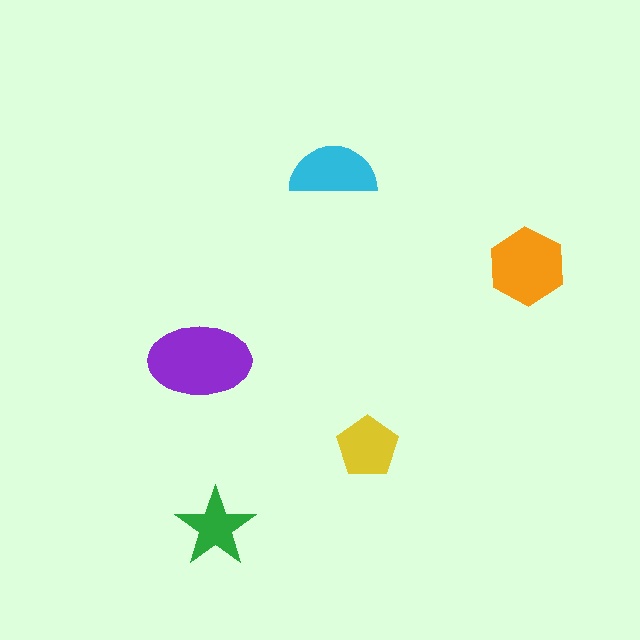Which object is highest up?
The cyan semicircle is topmost.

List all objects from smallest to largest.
The green star, the yellow pentagon, the cyan semicircle, the orange hexagon, the purple ellipse.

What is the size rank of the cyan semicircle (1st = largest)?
3rd.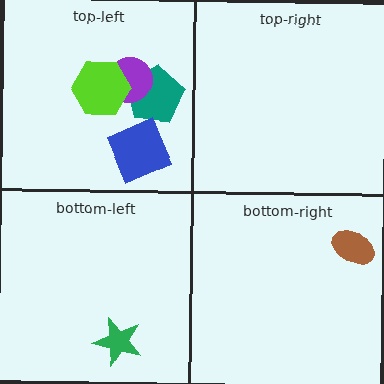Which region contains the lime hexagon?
The top-left region.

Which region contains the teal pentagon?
The top-left region.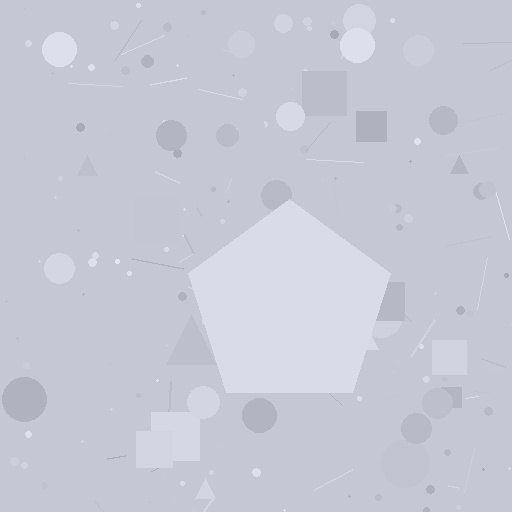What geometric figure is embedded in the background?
A pentagon is embedded in the background.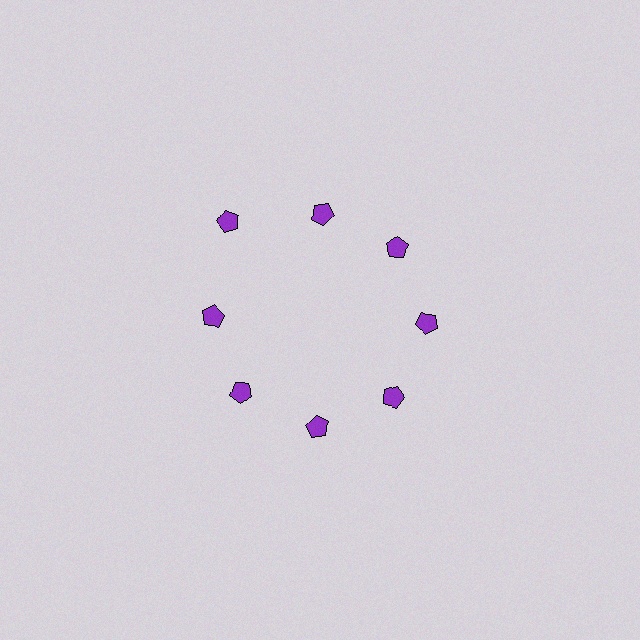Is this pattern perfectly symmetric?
No. The 8 purple pentagons are arranged in a ring, but one element near the 10 o'clock position is pushed outward from the center, breaking the 8-fold rotational symmetry.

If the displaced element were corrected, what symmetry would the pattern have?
It would have 8-fold rotational symmetry — the pattern would map onto itself every 45 degrees.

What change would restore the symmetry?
The symmetry would be restored by moving it inward, back onto the ring so that all 8 pentagons sit at equal angles and equal distance from the center.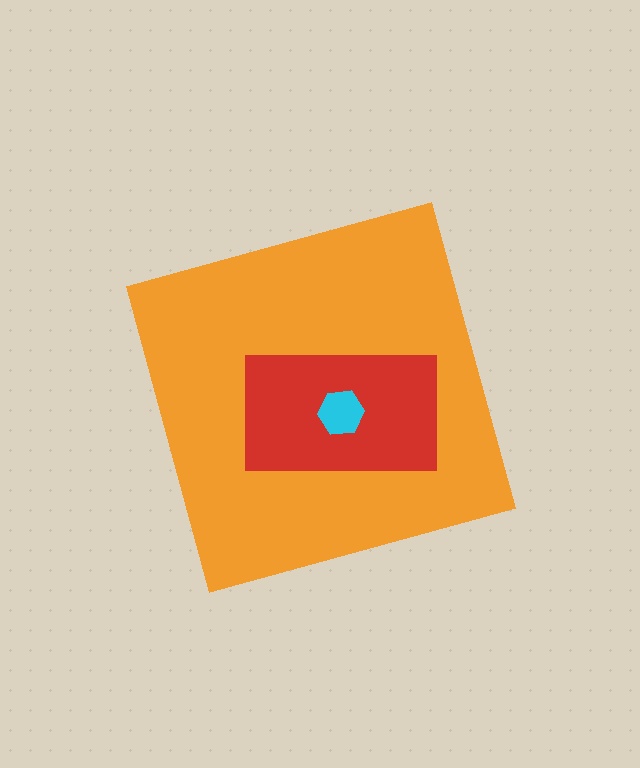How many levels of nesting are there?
3.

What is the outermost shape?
The orange diamond.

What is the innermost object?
The cyan hexagon.